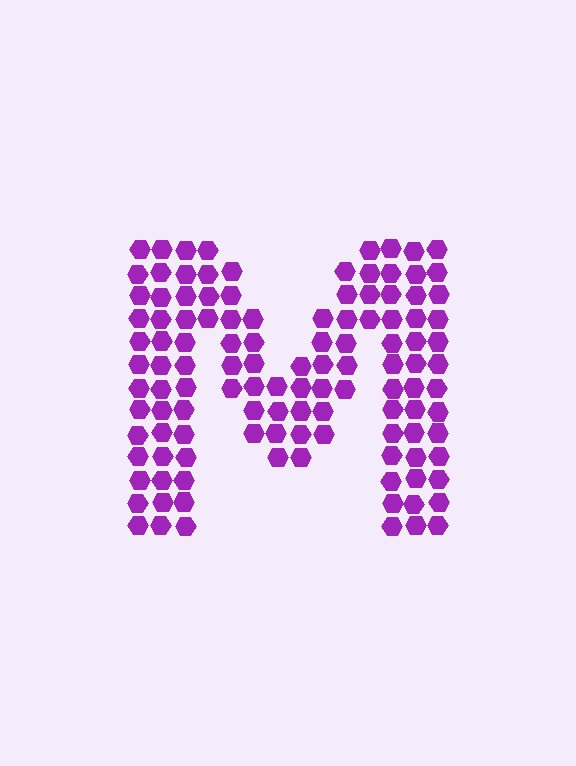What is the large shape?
The large shape is the letter M.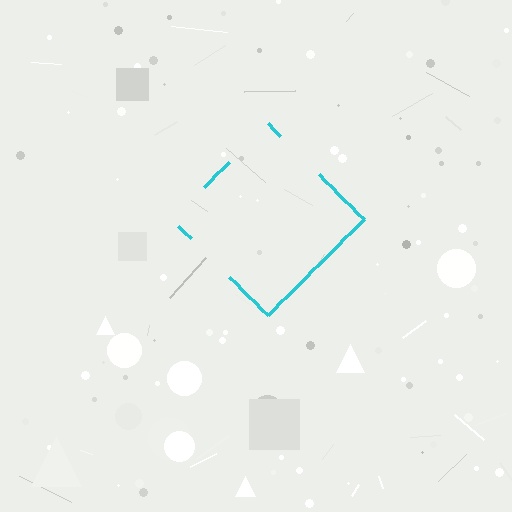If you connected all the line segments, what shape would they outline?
They would outline a diamond.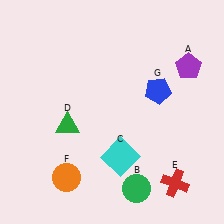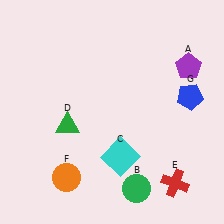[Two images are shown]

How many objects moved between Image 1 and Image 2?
1 object moved between the two images.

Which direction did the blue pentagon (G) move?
The blue pentagon (G) moved right.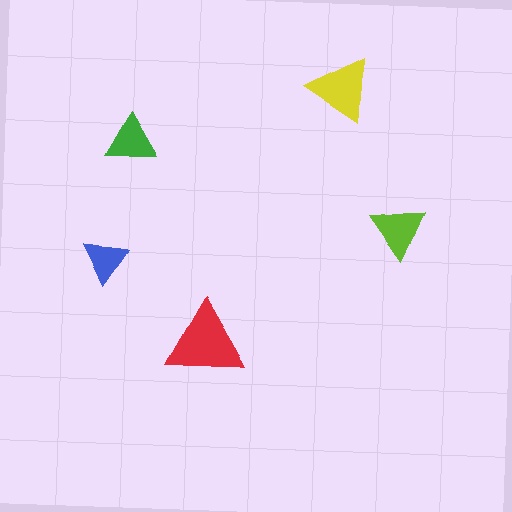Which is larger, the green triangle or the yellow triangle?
The yellow one.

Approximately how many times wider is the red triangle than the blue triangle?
About 1.5 times wider.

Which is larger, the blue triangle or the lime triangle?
The lime one.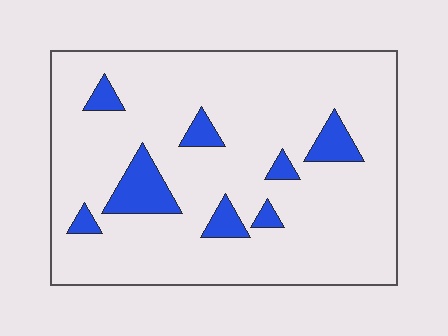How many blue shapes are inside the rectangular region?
8.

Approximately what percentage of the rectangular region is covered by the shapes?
Approximately 10%.